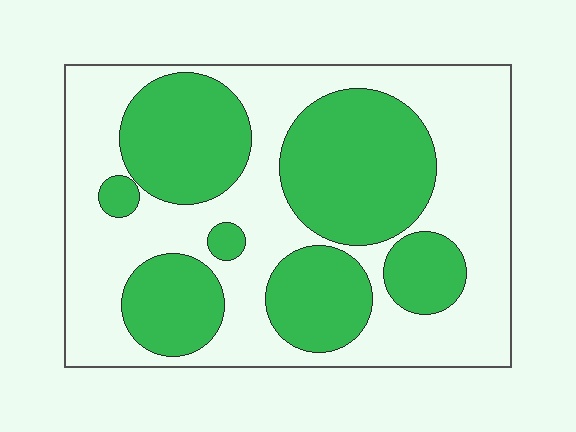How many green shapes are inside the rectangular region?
7.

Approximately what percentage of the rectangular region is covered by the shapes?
Approximately 45%.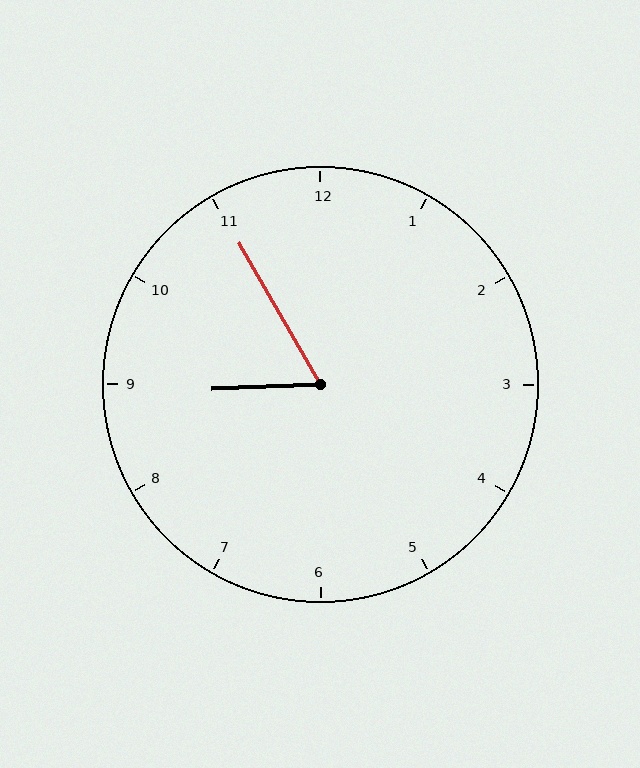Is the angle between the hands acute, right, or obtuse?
It is acute.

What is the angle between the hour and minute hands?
Approximately 62 degrees.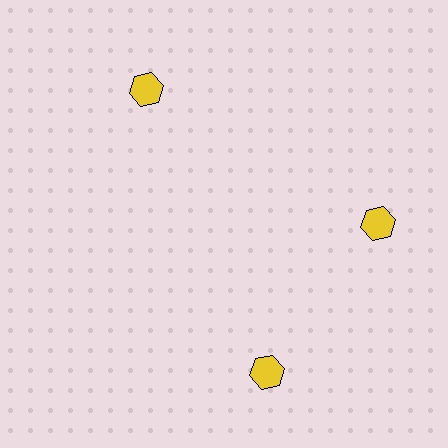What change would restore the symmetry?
The symmetry would be restored by rotating it back into even spacing with its neighbors so that all 3 hexagons sit at equal angles and equal distance from the center.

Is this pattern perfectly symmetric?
No. The 3 yellow hexagons are arranged in a ring, but one element near the 7 o'clock position is rotated out of alignment along the ring, breaking the 3-fold rotational symmetry.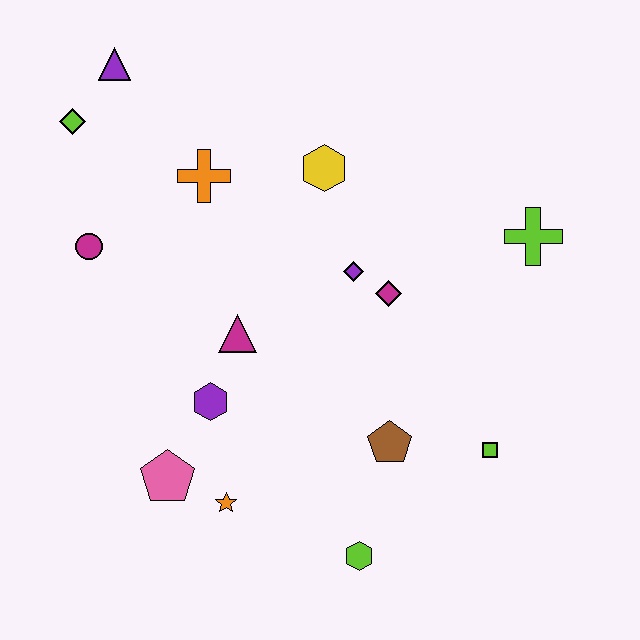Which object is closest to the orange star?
The pink pentagon is closest to the orange star.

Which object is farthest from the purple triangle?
The lime hexagon is farthest from the purple triangle.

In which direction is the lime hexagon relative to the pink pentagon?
The lime hexagon is to the right of the pink pentagon.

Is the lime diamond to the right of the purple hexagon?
No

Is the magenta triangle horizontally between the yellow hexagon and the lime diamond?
Yes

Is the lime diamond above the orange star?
Yes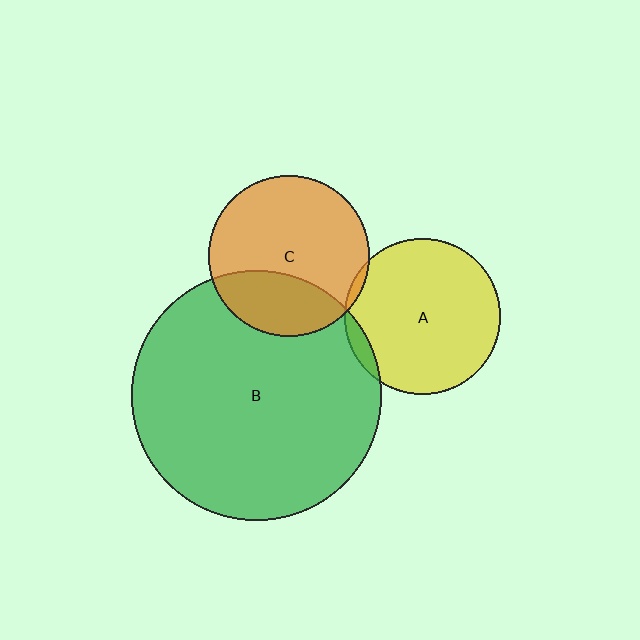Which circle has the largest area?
Circle B (green).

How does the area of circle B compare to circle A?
Approximately 2.6 times.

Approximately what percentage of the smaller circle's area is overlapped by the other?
Approximately 5%.